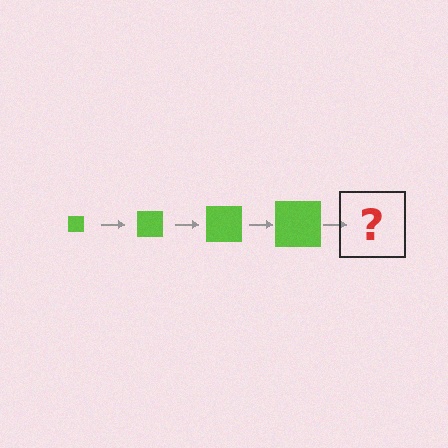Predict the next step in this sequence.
The next step is a lime square, larger than the previous one.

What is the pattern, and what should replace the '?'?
The pattern is that the square gets progressively larger each step. The '?' should be a lime square, larger than the previous one.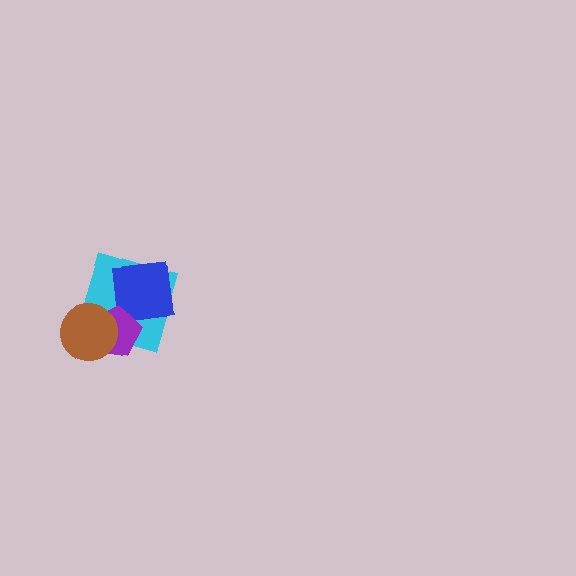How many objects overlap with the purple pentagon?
3 objects overlap with the purple pentagon.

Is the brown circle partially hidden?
No, no other shape covers it.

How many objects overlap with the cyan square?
3 objects overlap with the cyan square.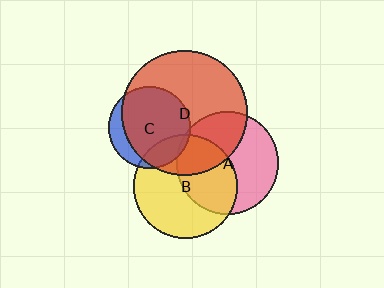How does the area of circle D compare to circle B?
Approximately 1.5 times.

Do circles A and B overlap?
Yes.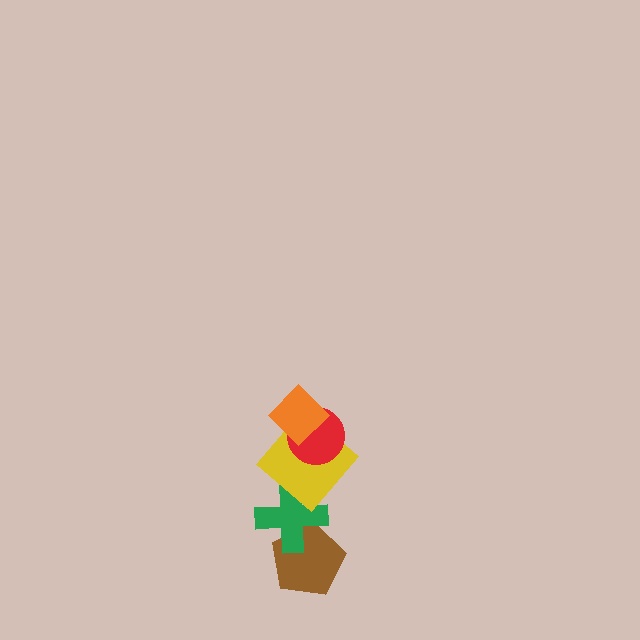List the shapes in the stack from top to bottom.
From top to bottom: the orange diamond, the red circle, the yellow diamond, the green cross, the brown pentagon.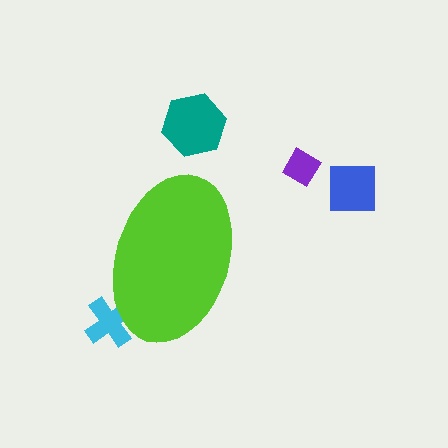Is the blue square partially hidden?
No, the blue square is fully visible.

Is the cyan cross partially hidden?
Yes, the cyan cross is partially hidden behind the lime ellipse.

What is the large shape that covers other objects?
A lime ellipse.